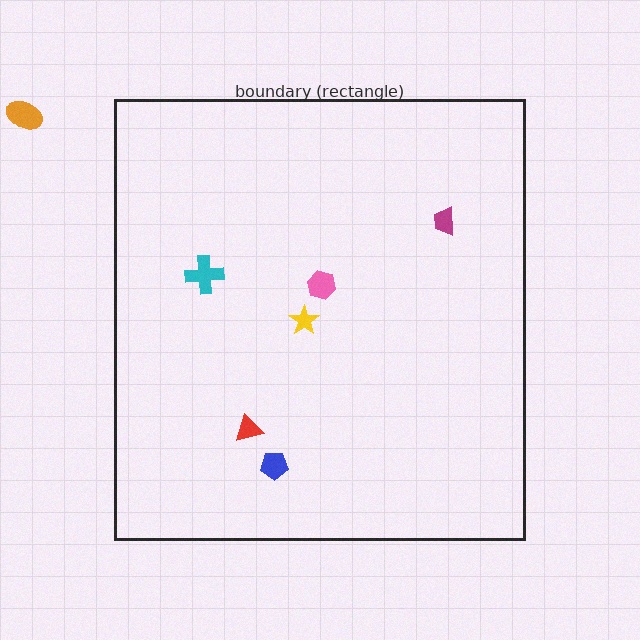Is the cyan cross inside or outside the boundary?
Inside.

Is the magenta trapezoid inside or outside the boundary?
Inside.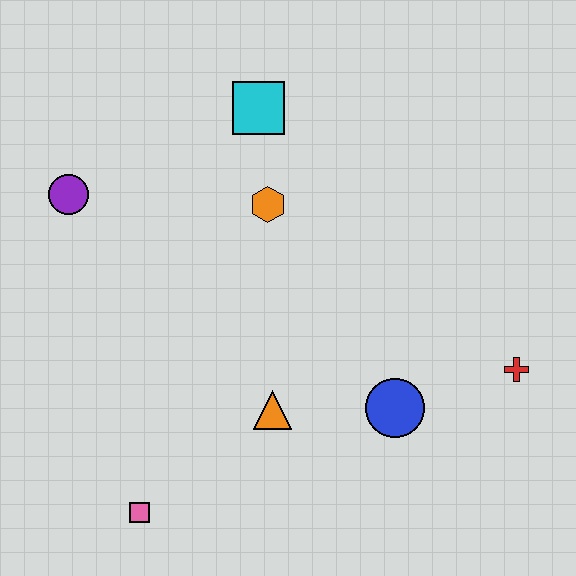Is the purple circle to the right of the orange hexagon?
No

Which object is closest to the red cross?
The blue circle is closest to the red cross.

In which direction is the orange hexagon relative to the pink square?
The orange hexagon is above the pink square.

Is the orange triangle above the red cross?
No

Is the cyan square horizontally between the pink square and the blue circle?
Yes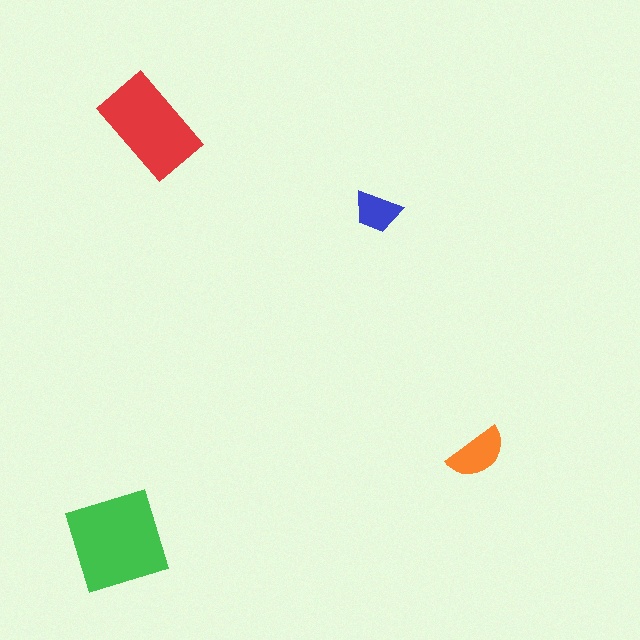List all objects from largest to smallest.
The green square, the red rectangle, the orange semicircle, the blue trapezoid.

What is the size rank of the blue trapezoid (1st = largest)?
4th.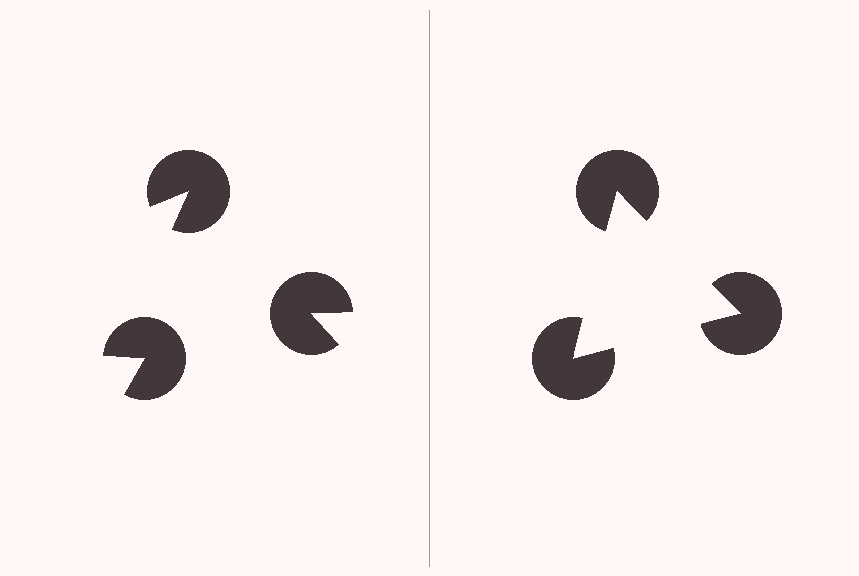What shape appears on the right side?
An illusory triangle.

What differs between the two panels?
The pac-man discs are positioned identically on both sides; only the wedge orientations differ. On the right they align to a triangle; on the left they are misaligned.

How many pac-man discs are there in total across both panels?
6 — 3 on each side.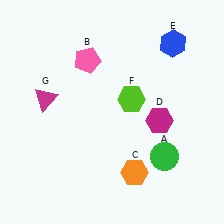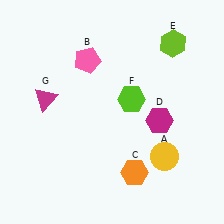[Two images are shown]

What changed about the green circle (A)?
In Image 1, A is green. In Image 2, it changed to yellow.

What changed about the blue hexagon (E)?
In Image 1, E is blue. In Image 2, it changed to lime.